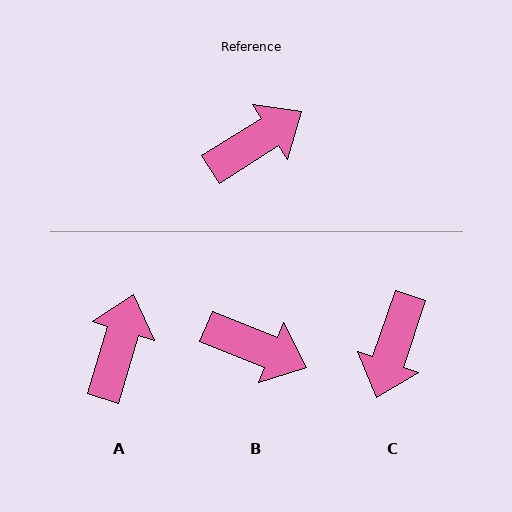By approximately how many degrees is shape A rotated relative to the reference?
Approximately 41 degrees counter-clockwise.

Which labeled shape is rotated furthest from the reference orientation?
C, about 141 degrees away.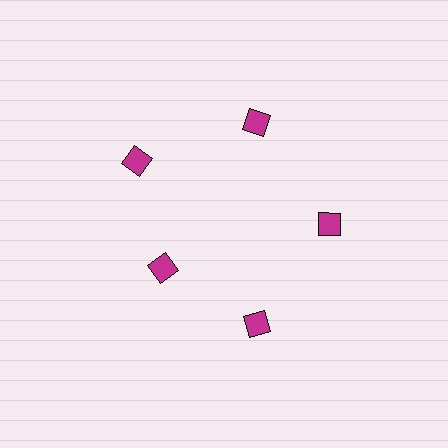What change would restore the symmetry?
The symmetry would be restored by moving it outward, back onto the ring so that all 5 diamonds sit at equal angles and equal distance from the center.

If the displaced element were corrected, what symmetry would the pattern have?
It would have 5-fold rotational symmetry — the pattern would map onto itself every 72 degrees.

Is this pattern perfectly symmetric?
No. The 5 magenta diamonds are arranged in a ring, but one element near the 8 o'clock position is pulled inward toward the center, breaking the 5-fold rotational symmetry.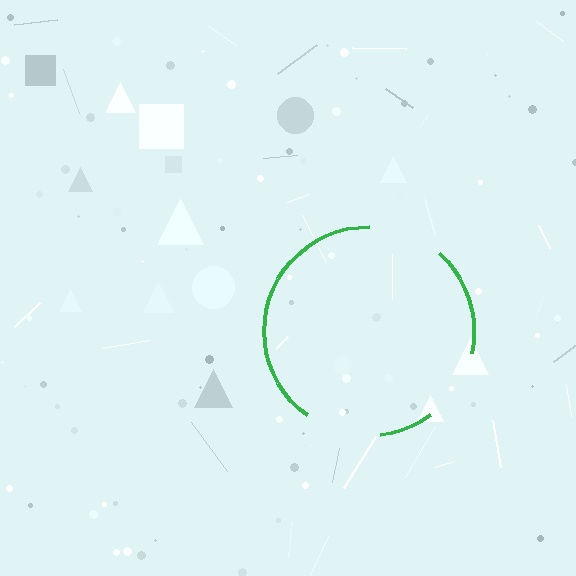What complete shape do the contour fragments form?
The contour fragments form a circle.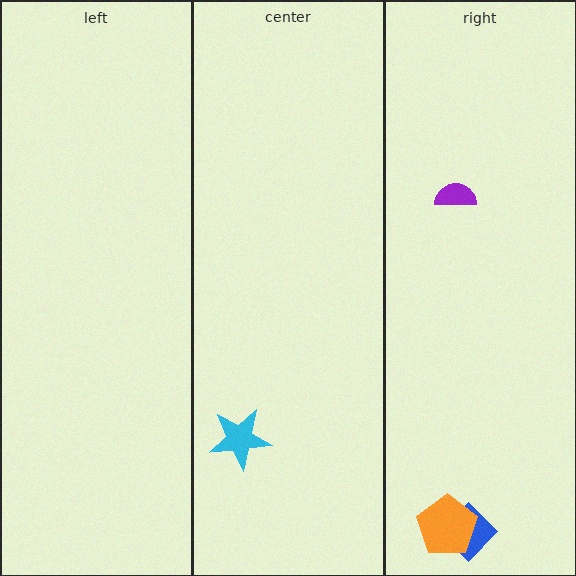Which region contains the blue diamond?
The right region.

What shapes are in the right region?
The purple semicircle, the blue diamond, the orange pentagon.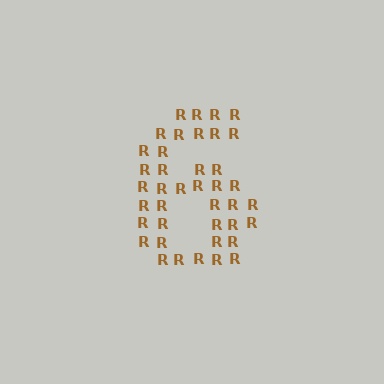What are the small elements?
The small elements are letter R's.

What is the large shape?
The large shape is the digit 6.